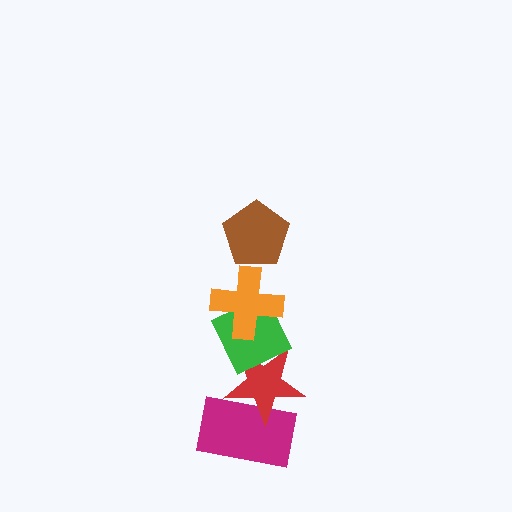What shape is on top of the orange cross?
The brown pentagon is on top of the orange cross.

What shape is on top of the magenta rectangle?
The red star is on top of the magenta rectangle.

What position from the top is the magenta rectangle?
The magenta rectangle is 5th from the top.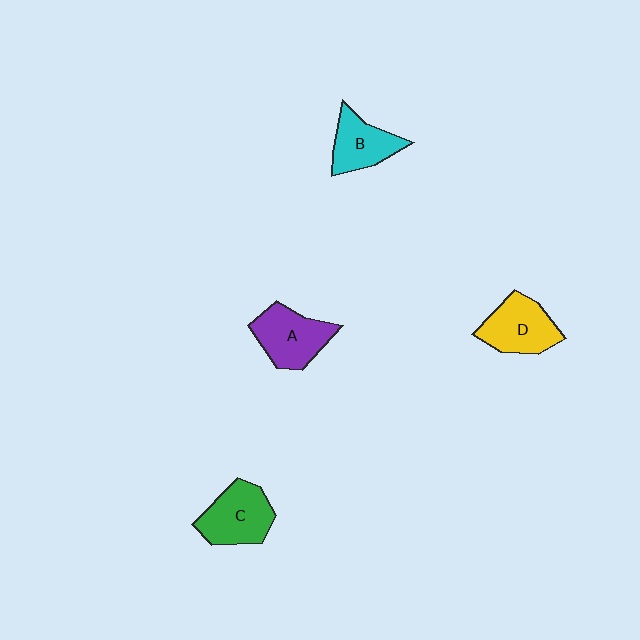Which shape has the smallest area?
Shape B (cyan).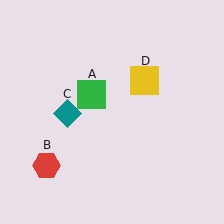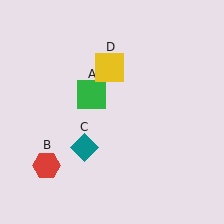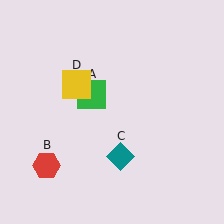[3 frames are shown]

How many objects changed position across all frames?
2 objects changed position: teal diamond (object C), yellow square (object D).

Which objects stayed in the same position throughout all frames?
Green square (object A) and red hexagon (object B) remained stationary.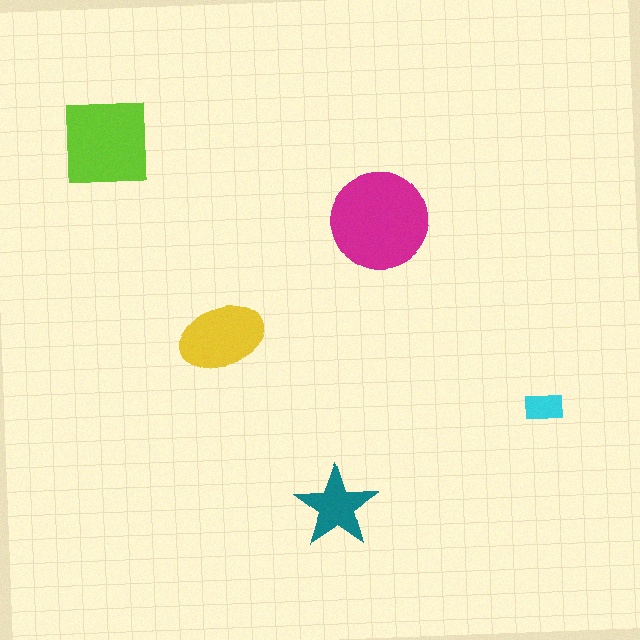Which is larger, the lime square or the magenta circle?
The magenta circle.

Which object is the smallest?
The cyan rectangle.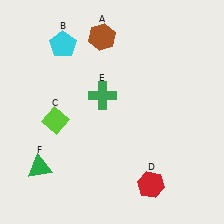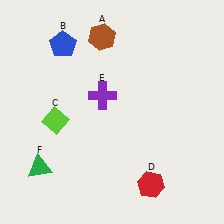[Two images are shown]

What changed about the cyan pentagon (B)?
In Image 1, B is cyan. In Image 2, it changed to blue.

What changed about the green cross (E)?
In Image 1, E is green. In Image 2, it changed to purple.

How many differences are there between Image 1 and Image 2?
There are 2 differences between the two images.